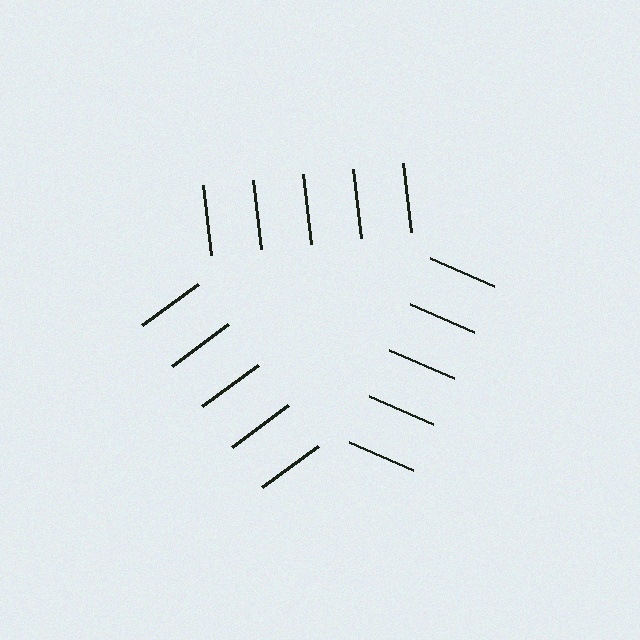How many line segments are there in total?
15 — 5 along each of the 3 edges.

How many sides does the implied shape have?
3 sides — the line-ends trace a triangle.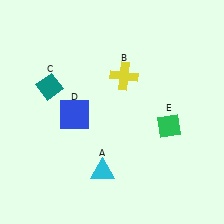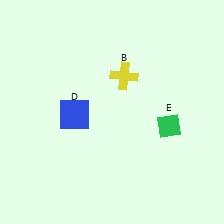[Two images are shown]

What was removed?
The teal diamond (C), the cyan triangle (A) were removed in Image 2.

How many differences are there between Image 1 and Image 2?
There are 2 differences between the two images.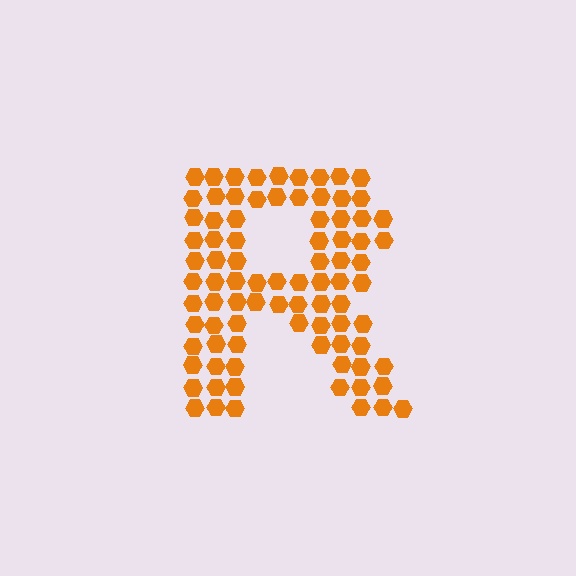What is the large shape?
The large shape is the letter R.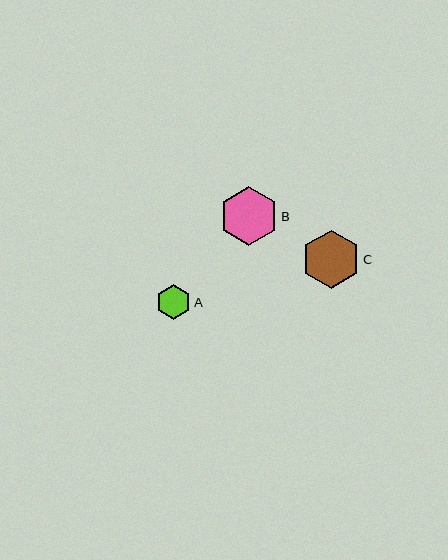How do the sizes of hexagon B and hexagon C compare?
Hexagon B and hexagon C are approximately the same size.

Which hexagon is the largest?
Hexagon B is the largest with a size of approximately 59 pixels.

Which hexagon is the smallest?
Hexagon A is the smallest with a size of approximately 35 pixels.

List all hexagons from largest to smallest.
From largest to smallest: B, C, A.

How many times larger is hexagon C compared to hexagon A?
Hexagon C is approximately 1.7 times the size of hexagon A.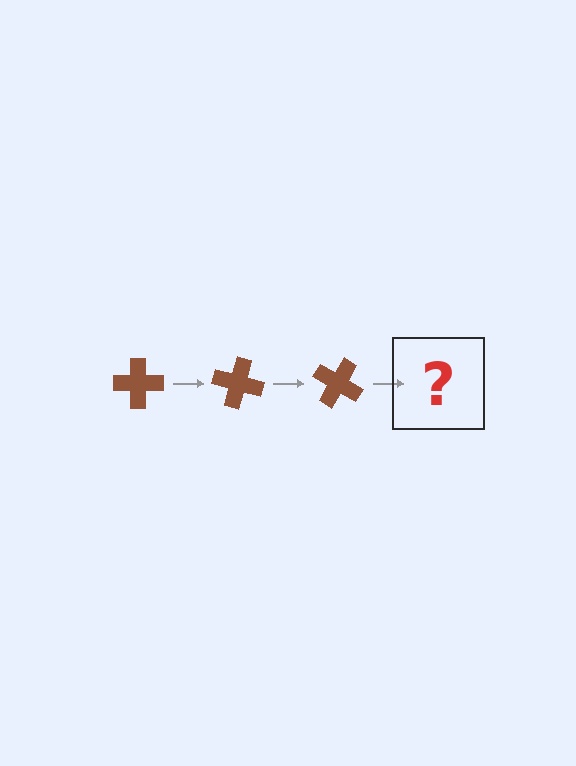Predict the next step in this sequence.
The next step is a brown cross rotated 45 degrees.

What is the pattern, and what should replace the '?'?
The pattern is that the cross rotates 15 degrees each step. The '?' should be a brown cross rotated 45 degrees.